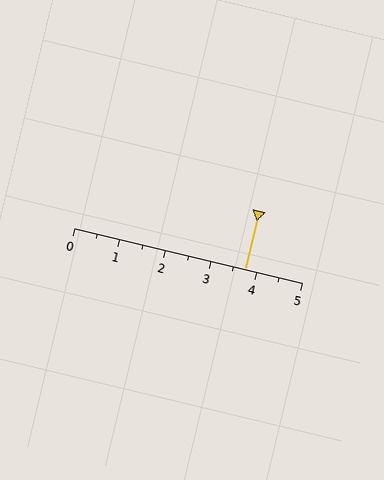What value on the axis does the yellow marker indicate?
The marker indicates approximately 3.8.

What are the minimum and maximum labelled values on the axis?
The axis runs from 0 to 5.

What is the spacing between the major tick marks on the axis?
The major ticks are spaced 1 apart.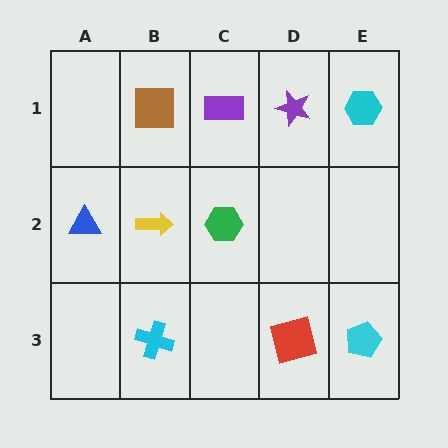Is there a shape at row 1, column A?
No, that cell is empty.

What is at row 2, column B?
A yellow arrow.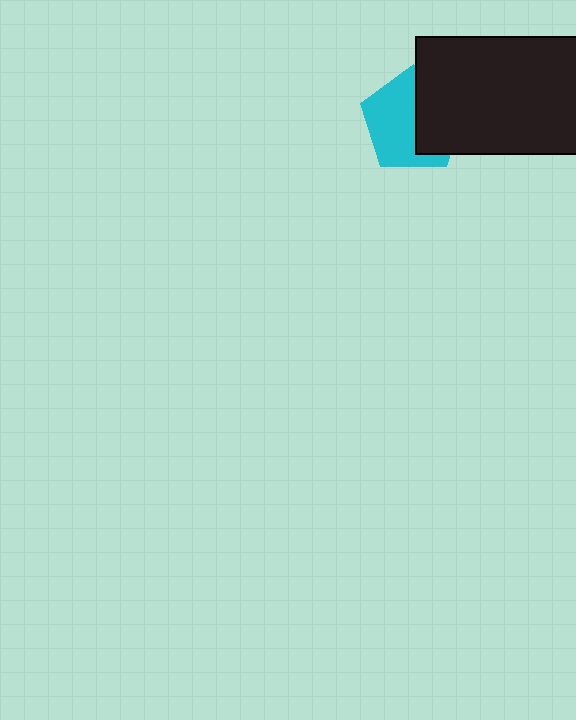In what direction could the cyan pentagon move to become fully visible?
The cyan pentagon could move left. That would shift it out from behind the black rectangle entirely.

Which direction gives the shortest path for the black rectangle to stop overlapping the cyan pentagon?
Moving right gives the shortest separation.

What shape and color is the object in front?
The object in front is a black rectangle.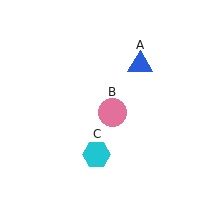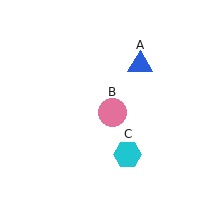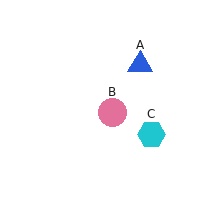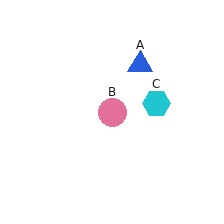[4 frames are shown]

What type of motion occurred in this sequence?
The cyan hexagon (object C) rotated counterclockwise around the center of the scene.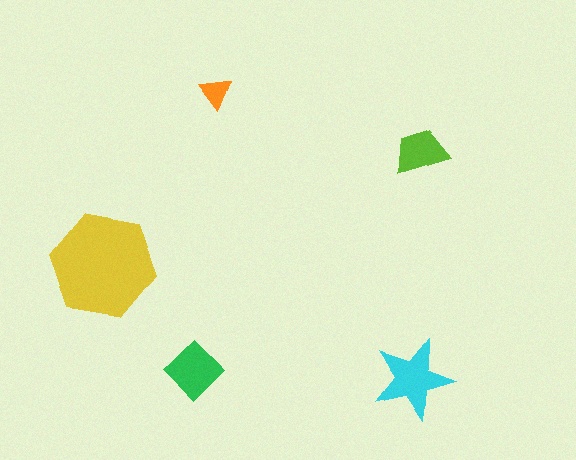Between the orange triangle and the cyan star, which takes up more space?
The cyan star.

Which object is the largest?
The yellow hexagon.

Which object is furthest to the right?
The lime trapezoid is rightmost.